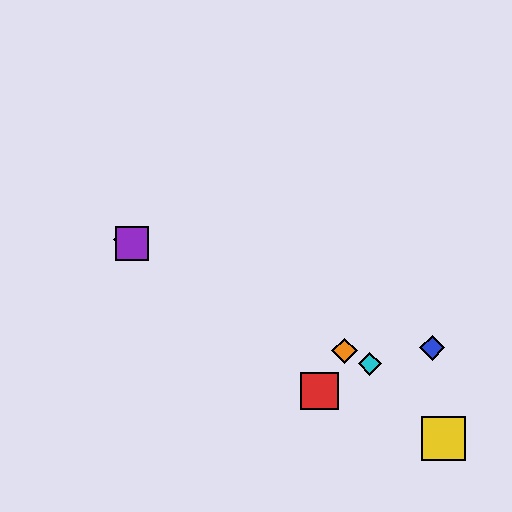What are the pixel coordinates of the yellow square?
The yellow square is at (443, 439).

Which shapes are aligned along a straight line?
The green diamond, the purple square, the orange diamond, the cyan diamond are aligned along a straight line.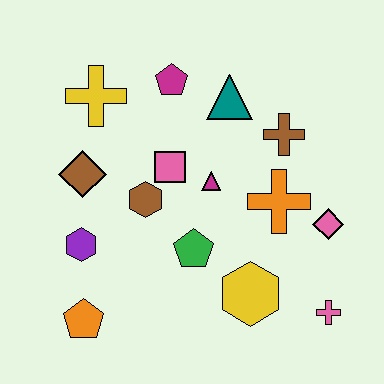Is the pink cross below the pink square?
Yes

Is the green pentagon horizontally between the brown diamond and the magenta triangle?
Yes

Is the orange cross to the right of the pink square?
Yes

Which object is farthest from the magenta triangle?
The orange pentagon is farthest from the magenta triangle.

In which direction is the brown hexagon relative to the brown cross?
The brown hexagon is to the left of the brown cross.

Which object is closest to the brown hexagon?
The pink square is closest to the brown hexagon.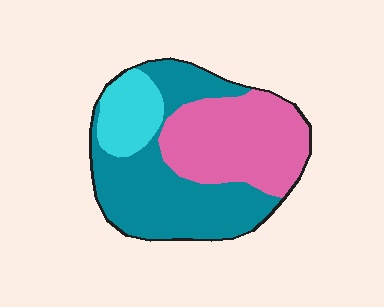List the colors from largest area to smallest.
From largest to smallest: teal, pink, cyan.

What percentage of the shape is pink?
Pink takes up about three eighths (3/8) of the shape.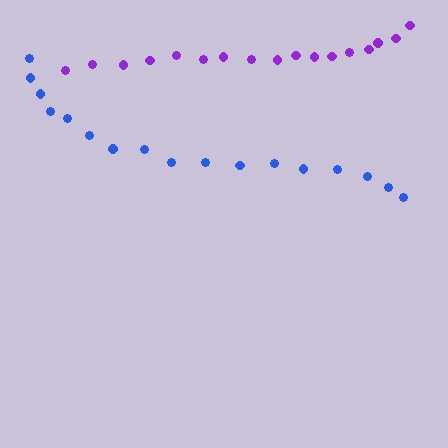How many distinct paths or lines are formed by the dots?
There are 2 distinct paths.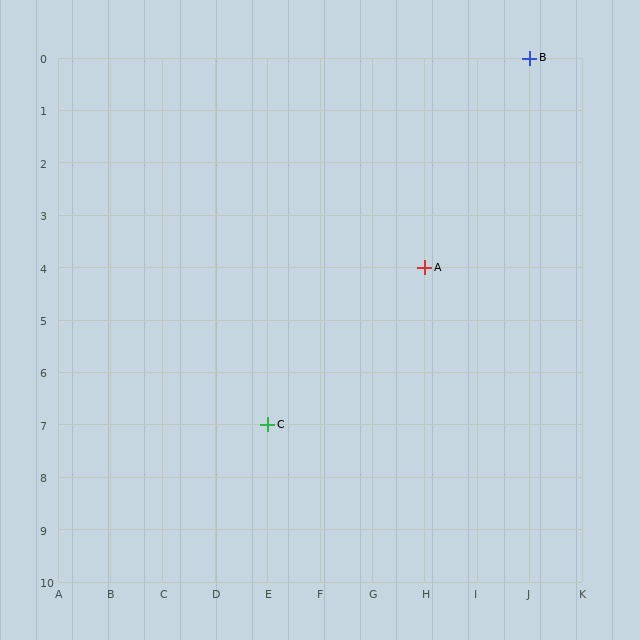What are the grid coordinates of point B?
Point B is at grid coordinates (J, 0).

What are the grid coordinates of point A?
Point A is at grid coordinates (H, 4).